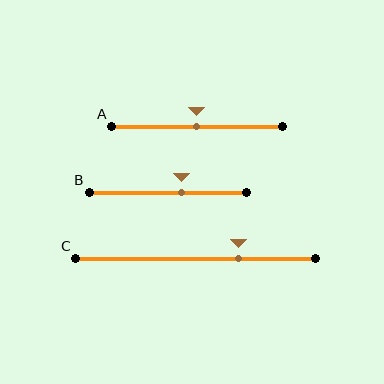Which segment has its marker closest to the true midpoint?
Segment A has its marker closest to the true midpoint.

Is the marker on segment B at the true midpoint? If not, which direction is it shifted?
No, the marker on segment B is shifted to the right by about 9% of the segment length.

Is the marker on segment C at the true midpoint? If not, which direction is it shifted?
No, the marker on segment C is shifted to the right by about 18% of the segment length.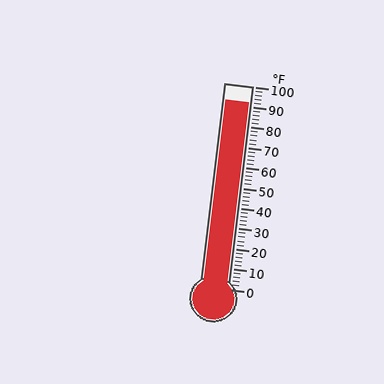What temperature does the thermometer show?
The thermometer shows approximately 92°F.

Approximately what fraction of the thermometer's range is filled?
The thermometer is filled to approximately 90% of its range.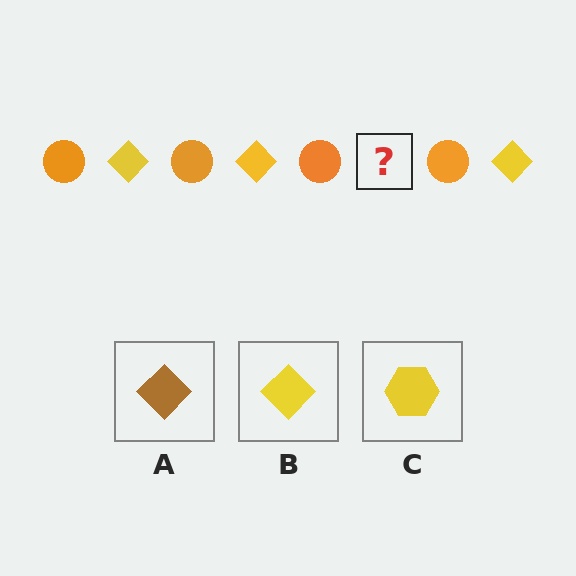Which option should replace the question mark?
Option B.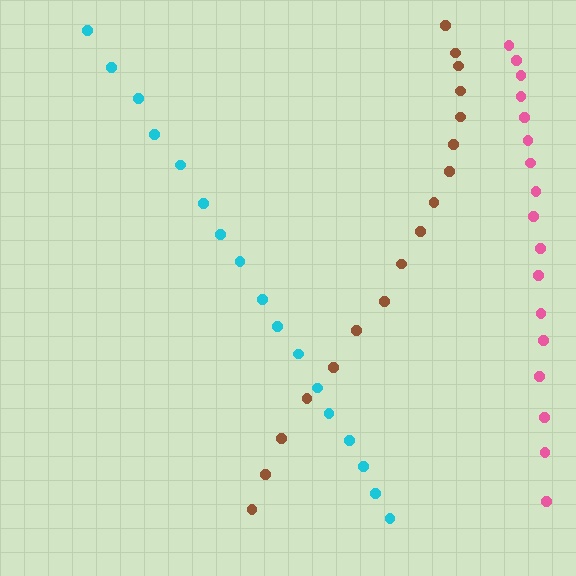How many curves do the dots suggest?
There are 3 distinct paths.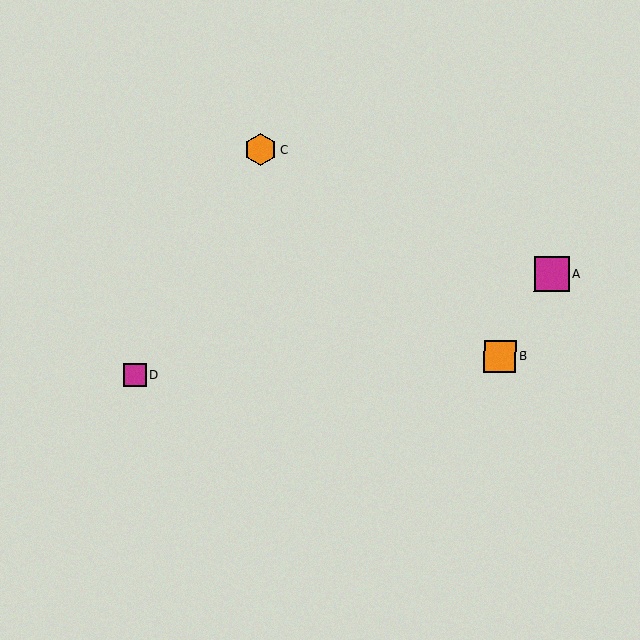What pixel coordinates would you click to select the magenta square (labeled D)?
Click at (135, 375) to select the magenta square D.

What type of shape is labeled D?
Shape D is a magenta square.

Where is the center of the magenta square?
The center of the magenta square is at (552, 274).